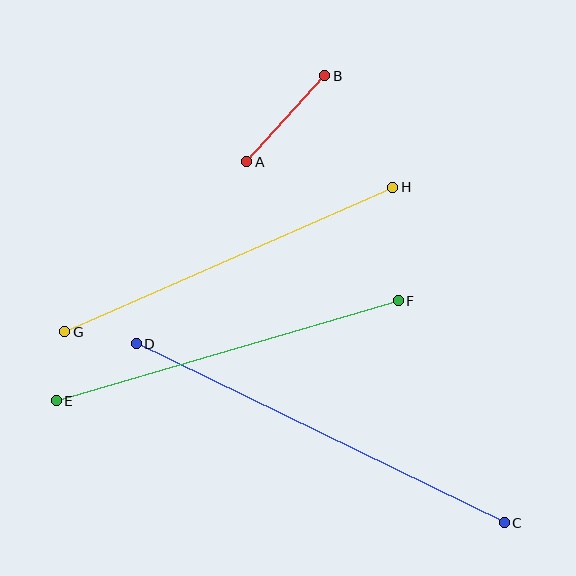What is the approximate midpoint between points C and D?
The midpoint is at approximately (320, 433) pixels.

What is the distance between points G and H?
The distance is approximately 359 pixels.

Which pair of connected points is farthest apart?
Points C and D are farthest apart.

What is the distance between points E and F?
The distance is approximately 356 pixels.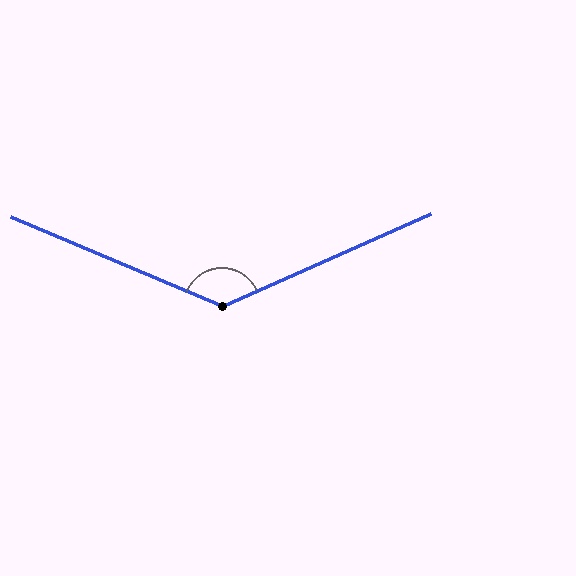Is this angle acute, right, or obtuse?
It is obtuse.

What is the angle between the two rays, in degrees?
Approximately 133 degrees.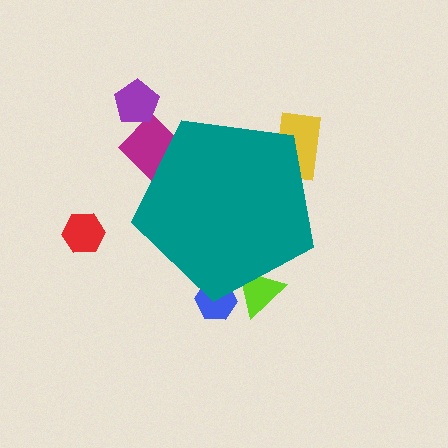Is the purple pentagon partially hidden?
No, the purple pentagon is fully visible.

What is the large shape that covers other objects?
A teal pentagon.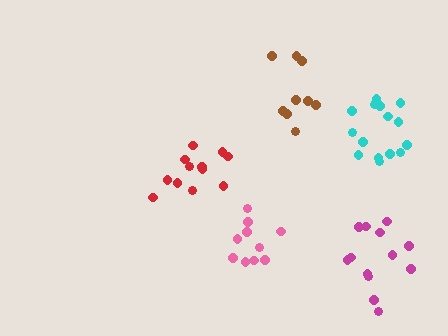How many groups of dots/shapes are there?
There are 5 groups.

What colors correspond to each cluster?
The clusters are colored: cyan, magenta, brown, red, pink.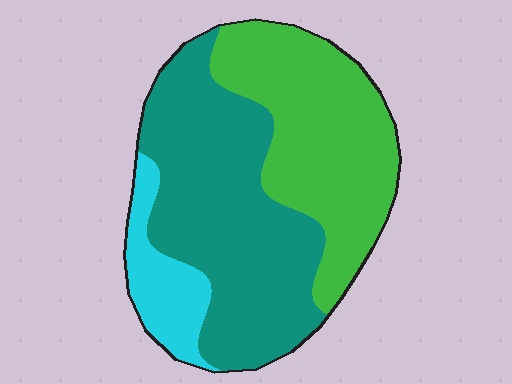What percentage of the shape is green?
Green covers about 40% of the shape.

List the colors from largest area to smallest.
From largest to smallest: teal, green, cyan.